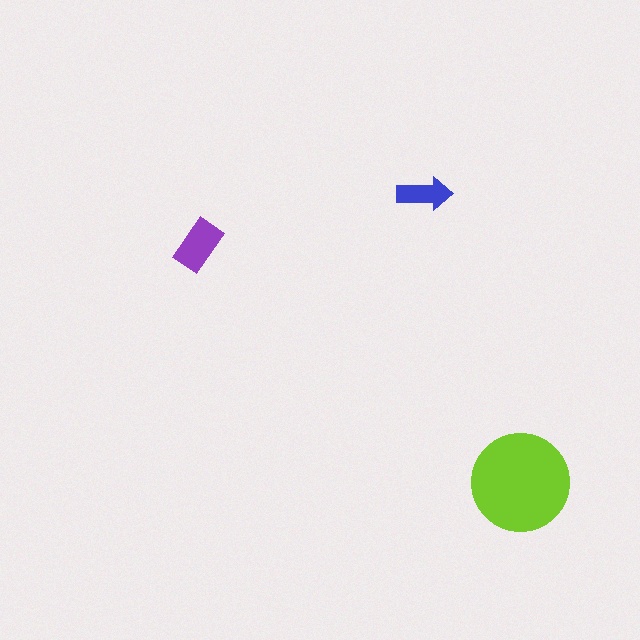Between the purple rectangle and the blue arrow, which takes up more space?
The purple rectangle.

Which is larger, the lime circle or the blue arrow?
The lime circle.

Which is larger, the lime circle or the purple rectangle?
The lime circle.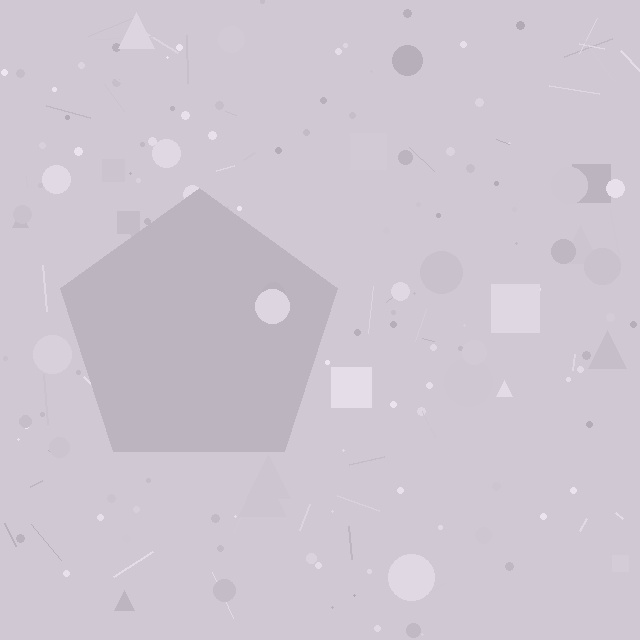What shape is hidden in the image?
A pentagon is hidden in the image.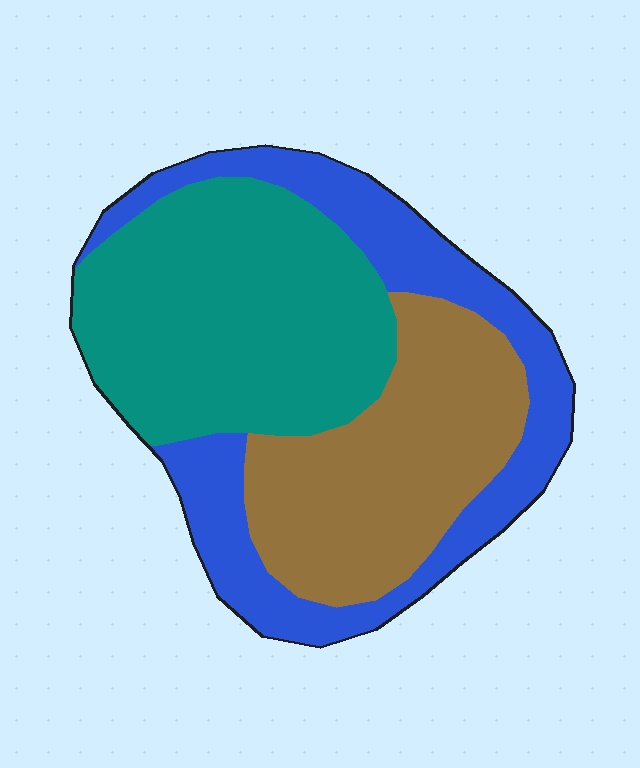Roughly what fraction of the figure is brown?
Brown covers 30% of the figure.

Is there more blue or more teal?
Teal.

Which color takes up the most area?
Teal, at roughly 40%.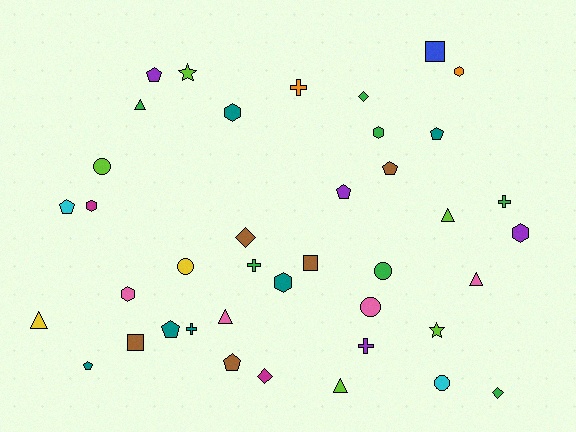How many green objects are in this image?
There are 7 green objects.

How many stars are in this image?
There are 2 stars.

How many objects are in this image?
There are 40 objects.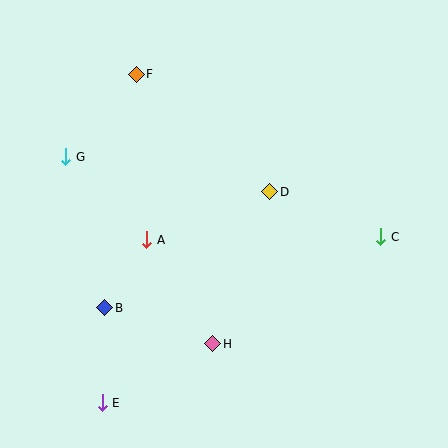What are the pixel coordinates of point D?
Point D is at (270, 192).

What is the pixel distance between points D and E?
The distance between D and E is 269 pixels.